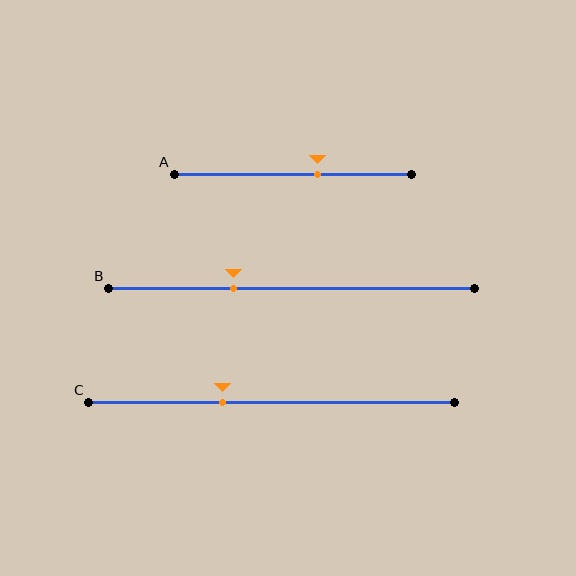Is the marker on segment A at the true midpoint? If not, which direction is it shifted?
No, the marker on segment A is shifted to the right by about 10% of the segment length.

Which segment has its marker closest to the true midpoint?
Segment A has its marker closest to the true midpoint.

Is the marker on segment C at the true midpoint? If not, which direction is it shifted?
No, the marker on segment C is shifted to the left by about 13% of the segment length.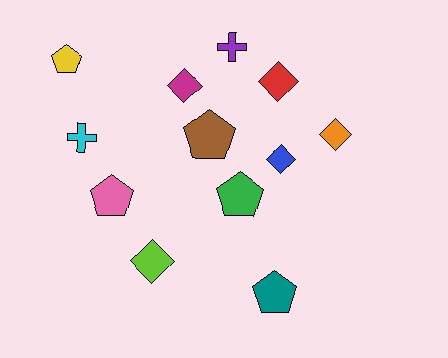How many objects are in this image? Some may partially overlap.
There are 12 objects.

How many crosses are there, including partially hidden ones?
There are 2 crosses.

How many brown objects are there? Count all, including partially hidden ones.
There is 1 brown object.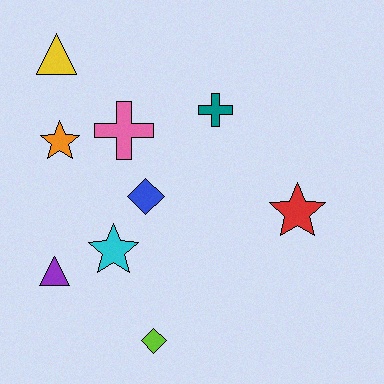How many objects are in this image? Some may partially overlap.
There are 9 objects.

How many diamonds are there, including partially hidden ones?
There are 2 diamonds.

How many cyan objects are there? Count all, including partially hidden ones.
There is 1 cyan object.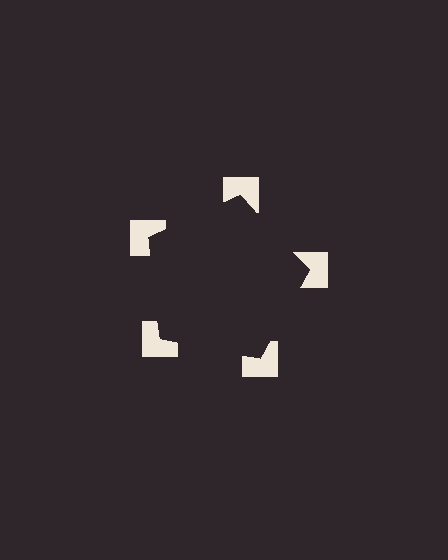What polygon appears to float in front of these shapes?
An illusory pentagon — its edges are inferred from the aligned wedge cuts in the notched squares, not physically drawn.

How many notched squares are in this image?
There are 5 — one at each vertex of the illusory pentagon.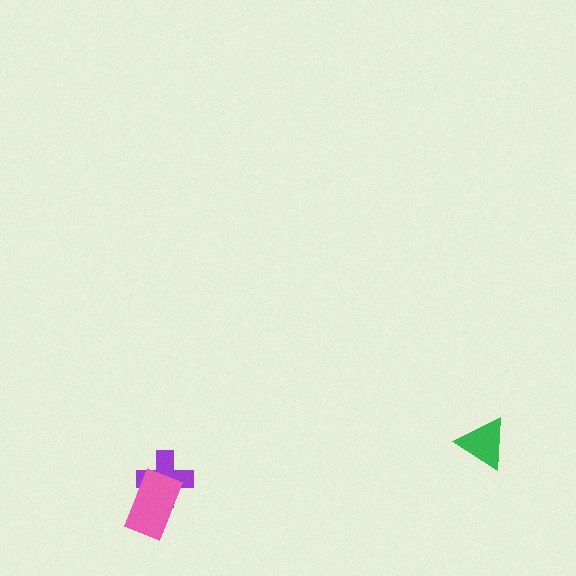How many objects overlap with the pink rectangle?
1 object overlaps with the pink rectangle.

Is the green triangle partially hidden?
No, no other shape covers it.